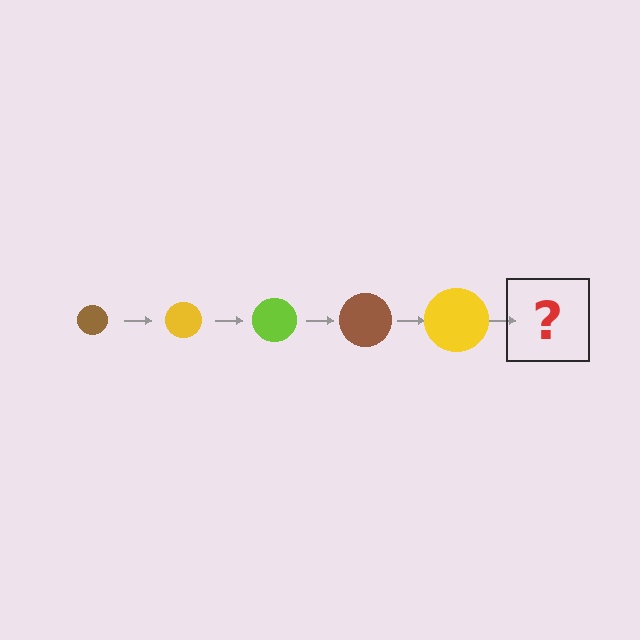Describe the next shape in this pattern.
It should be a lime circle, larger than the previous one.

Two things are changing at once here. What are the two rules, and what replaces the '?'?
The two rules are that the circle grows larger each step and the color cycles through brown, yellow, and lime. The '?' should be a lime circle, larger than the previous one.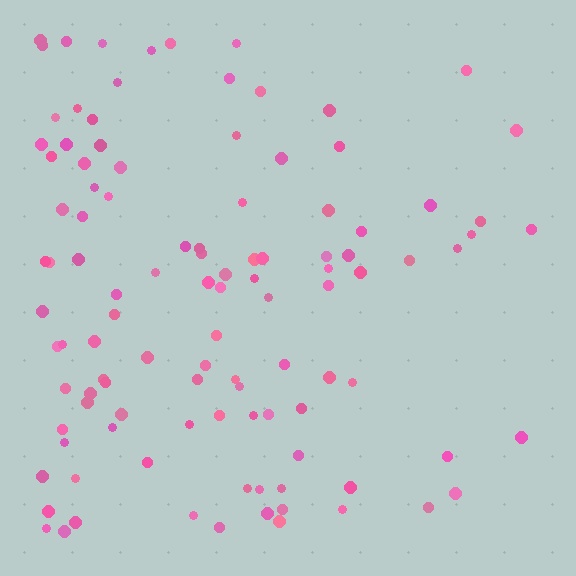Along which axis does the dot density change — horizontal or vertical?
Horizontal.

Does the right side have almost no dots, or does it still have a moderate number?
Still a moderate number, just noticeably fewer than the left.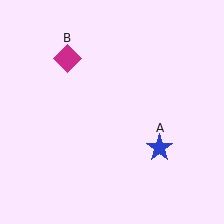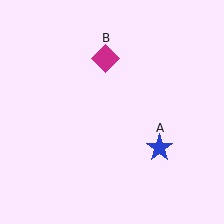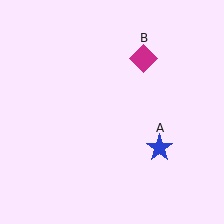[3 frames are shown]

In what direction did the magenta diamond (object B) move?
The magenta diamond (object B) moved right.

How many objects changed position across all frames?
1 object changed position: magenta diamond (object B).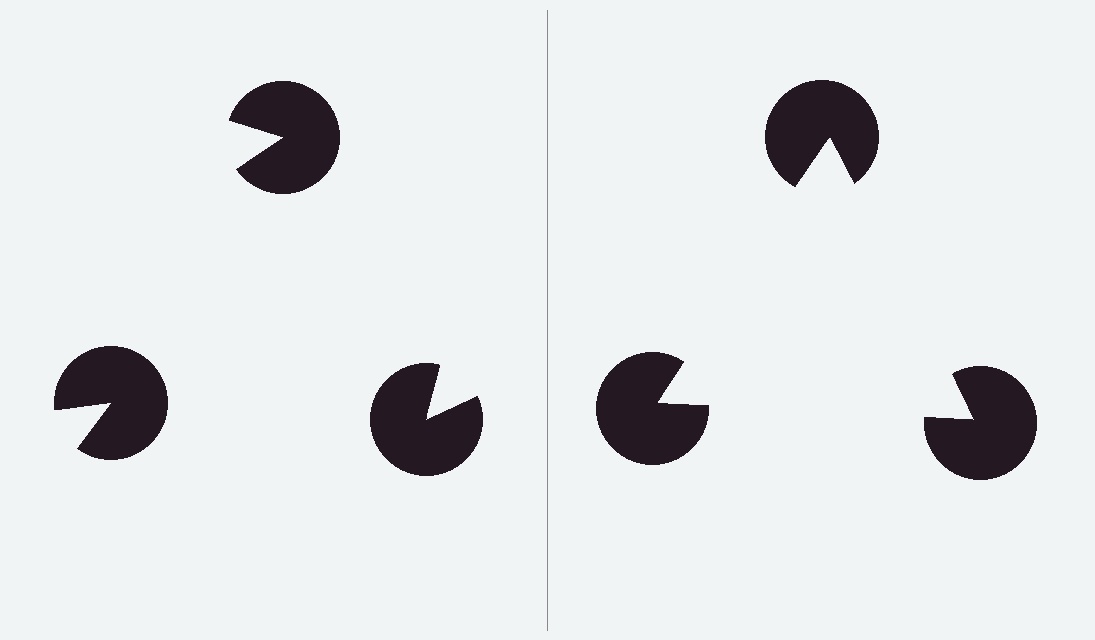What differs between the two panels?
The pac-man discs are positioned identically on both sides; only the wedge orientations differ. On the right they align to a triangle; on the left they are misaligned.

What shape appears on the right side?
An illusory triangle.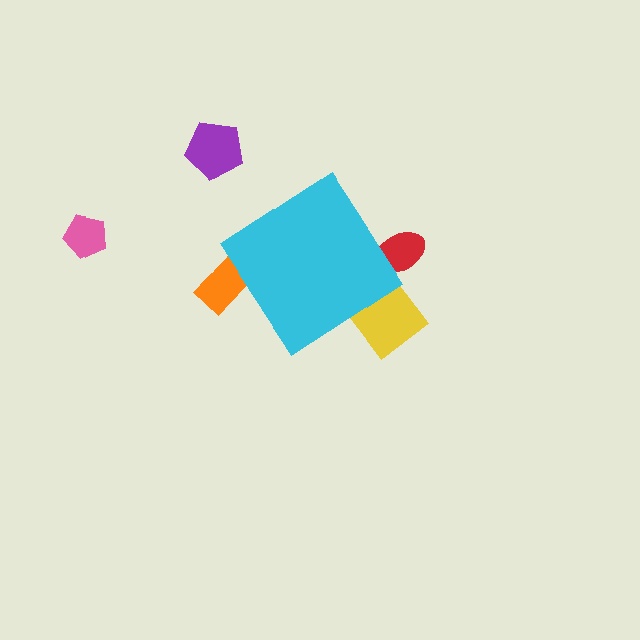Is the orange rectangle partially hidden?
Yes, the orange rectangle is partially hidden behind the cyan diamond.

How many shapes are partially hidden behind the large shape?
3 shapes are partially hidden.